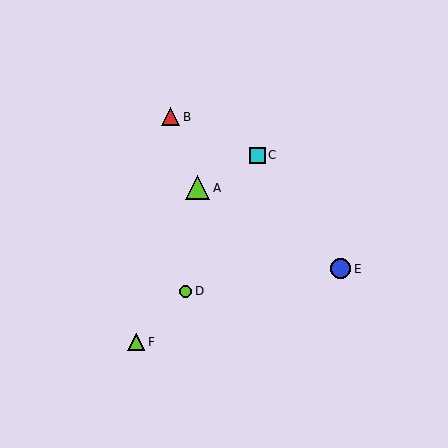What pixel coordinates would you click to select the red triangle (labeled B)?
Click at (171, 117) to select the red triangle B.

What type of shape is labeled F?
Shape F is a lime triangle.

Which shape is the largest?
The lime triangle (labeled A) is the largest.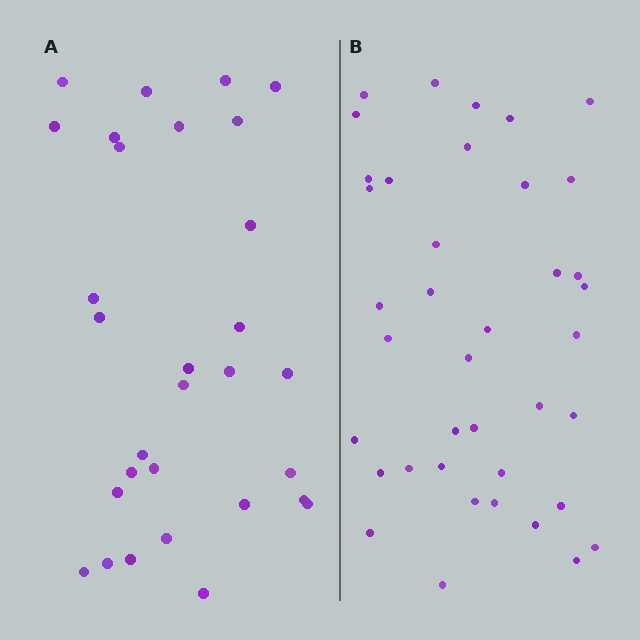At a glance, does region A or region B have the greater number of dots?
Region B (the right region) has more dots.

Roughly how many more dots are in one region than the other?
Region B has roughly 8 or so more dots than region A.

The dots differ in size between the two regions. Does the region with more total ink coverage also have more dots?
No. Region A has more total ink coverage because its dots are larger, but region B actually contains more individual dots. Total area can be misleading — the number of items is what matters here.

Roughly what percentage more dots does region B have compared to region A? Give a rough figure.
About 30% more.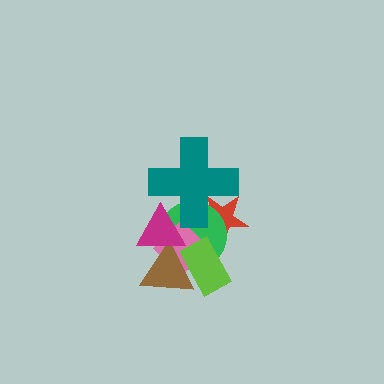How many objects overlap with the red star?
2 objects overlap with the red star.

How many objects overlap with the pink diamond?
4 objects overlap with the pink diamond.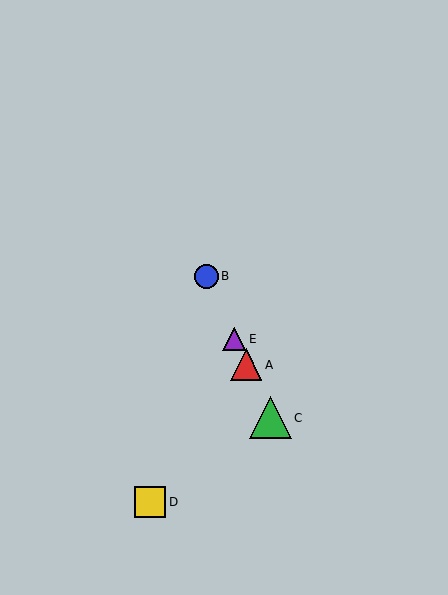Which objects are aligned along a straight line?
Objects A, B, C, E are aligned along a straight line.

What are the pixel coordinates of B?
Object B is at (206, 276).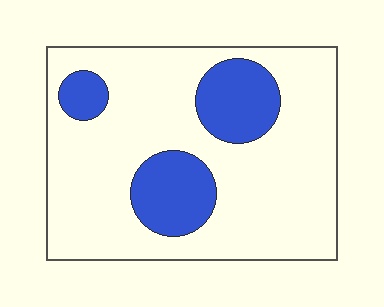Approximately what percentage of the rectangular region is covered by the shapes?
Approximately 20%.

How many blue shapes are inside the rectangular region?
3.